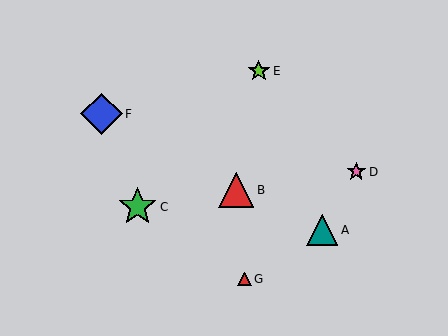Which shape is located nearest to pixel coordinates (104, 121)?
The blue diamond (labeled F) at (101, 114) is nearest to that location.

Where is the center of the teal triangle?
The center of the teal triangle is at (322, 230).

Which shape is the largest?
The blue diamond (labeled F) is the largest.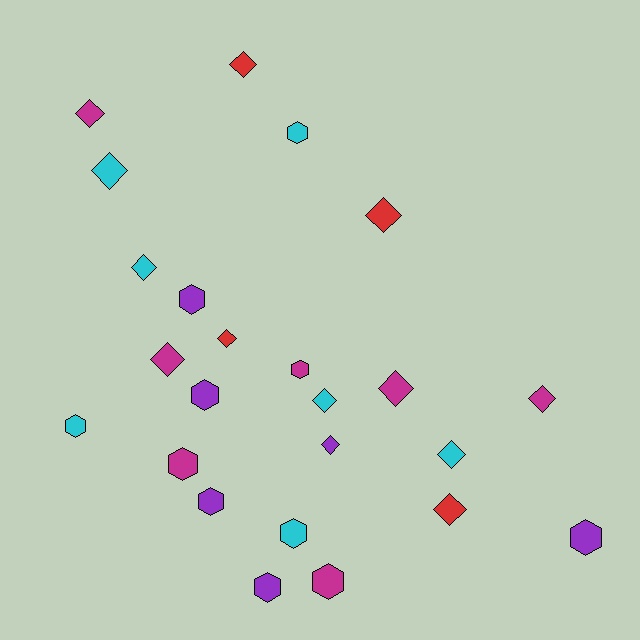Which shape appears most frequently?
Diamond, with 13 objects.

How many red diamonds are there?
There are 4 red diamonds.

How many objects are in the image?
There are 24 objects.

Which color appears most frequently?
Cyan, with 7 objects.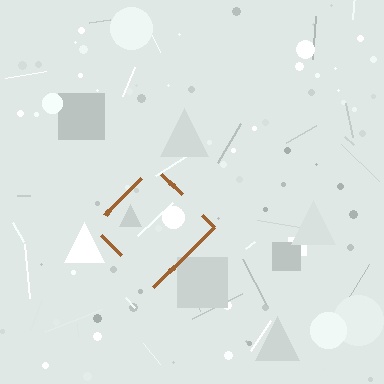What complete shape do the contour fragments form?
The contour fragments form a diamond.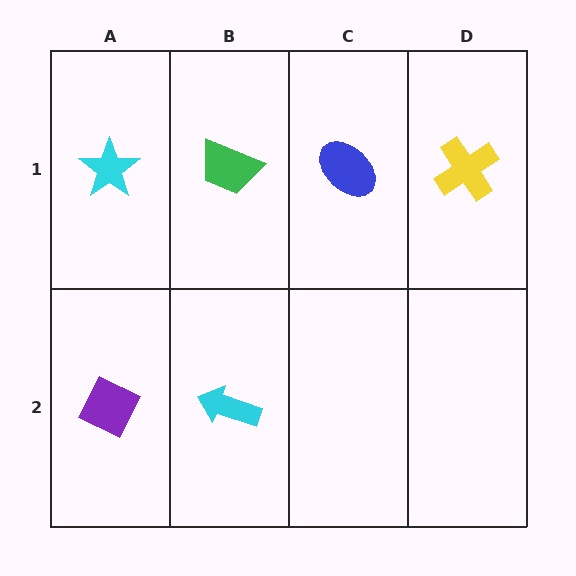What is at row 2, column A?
A purple diamond.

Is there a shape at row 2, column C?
No, that cell is empty.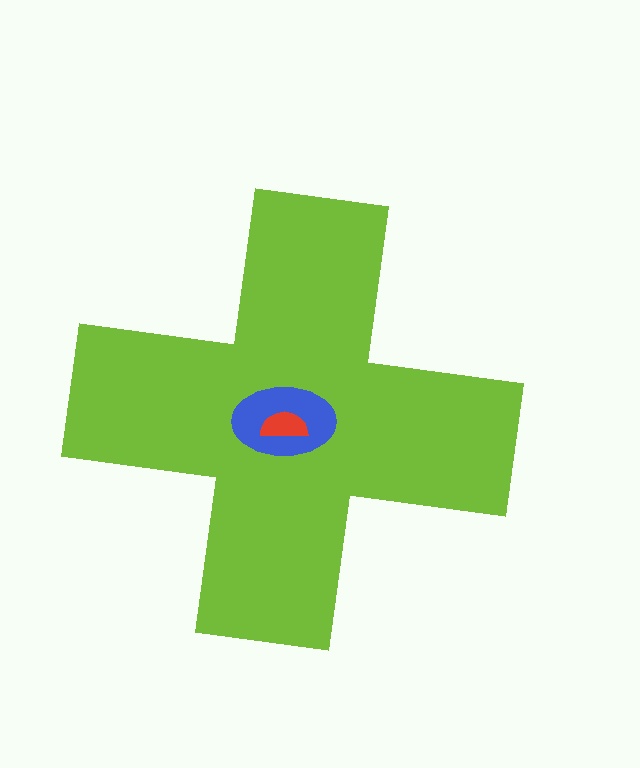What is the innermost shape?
The red semicircle.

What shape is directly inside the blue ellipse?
The red semicircle.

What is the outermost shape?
The lime cross.